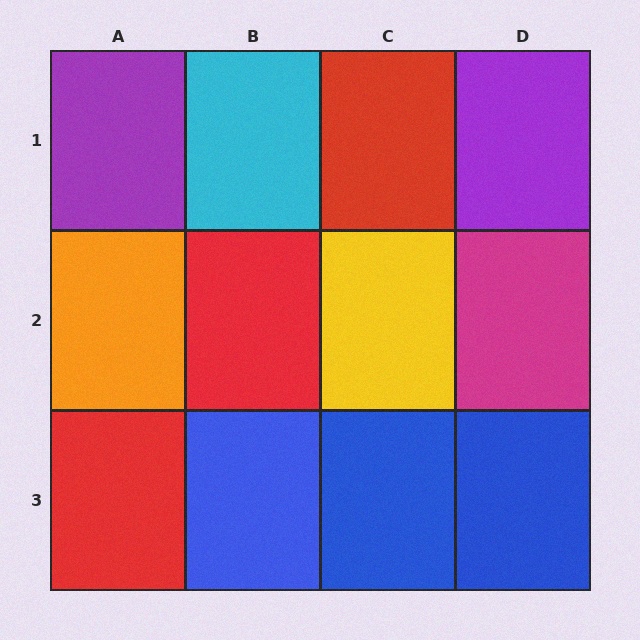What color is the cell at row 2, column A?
Orange.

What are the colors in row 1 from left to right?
Purple, cyan, red, purple.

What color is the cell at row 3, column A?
Red.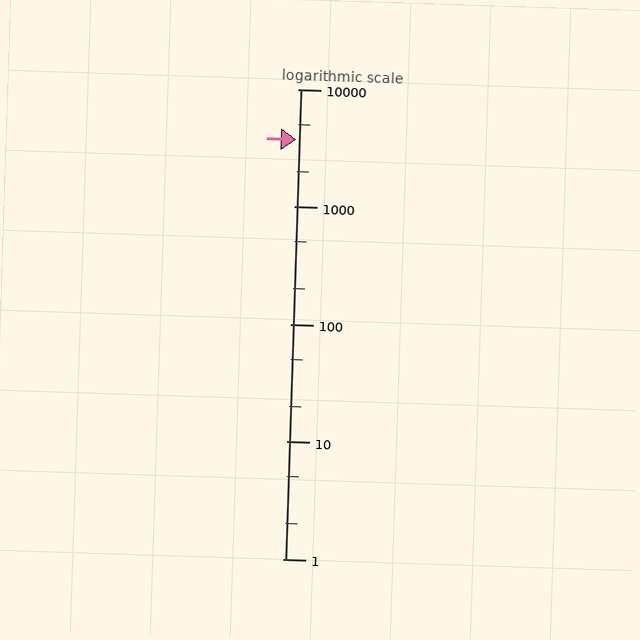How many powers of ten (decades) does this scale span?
The scale spans 4 decades, from 1 to 10000.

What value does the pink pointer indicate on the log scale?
The pointer indicates approximately 3700.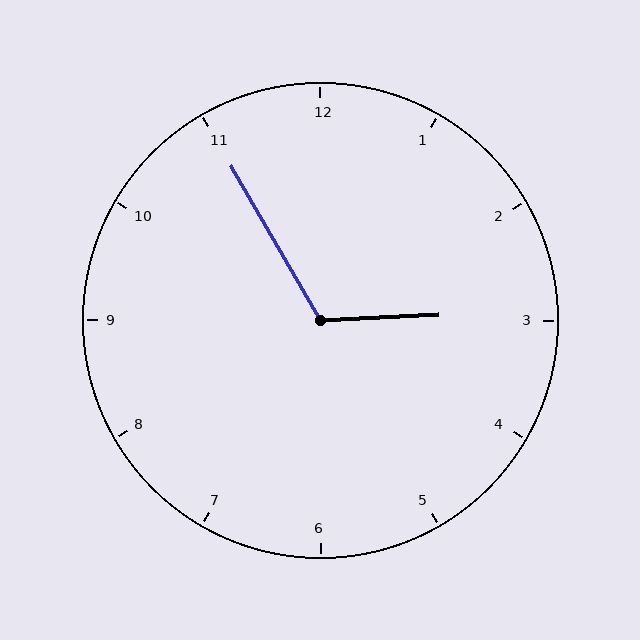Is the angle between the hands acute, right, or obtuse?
It is obtuse.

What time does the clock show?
2:55.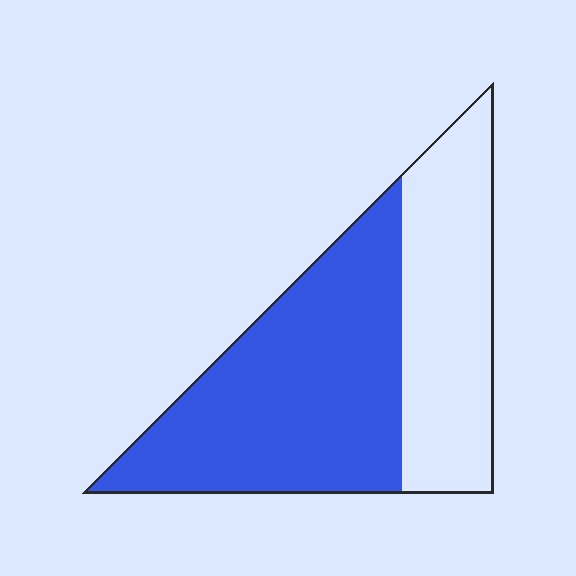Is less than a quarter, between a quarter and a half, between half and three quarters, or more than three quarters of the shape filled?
Between half and three quarters.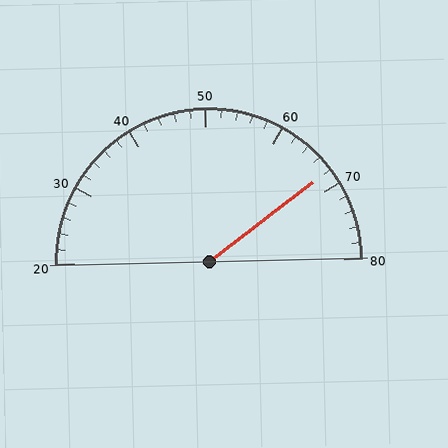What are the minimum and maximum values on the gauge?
The gauge ranges from 20 to 80.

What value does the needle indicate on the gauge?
The needle indicates approximately 68.